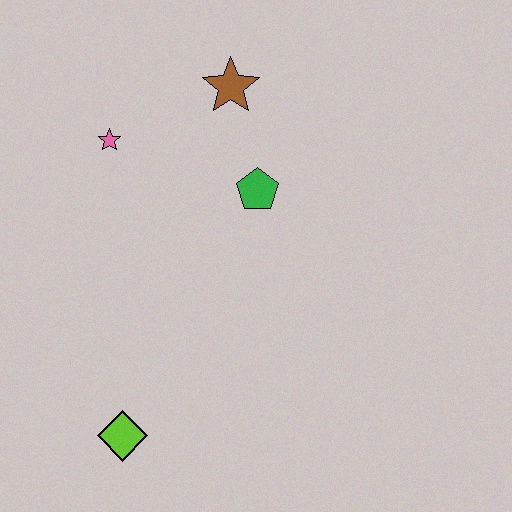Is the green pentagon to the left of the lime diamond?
No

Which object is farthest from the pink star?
The lime diamond is farthest from the pink star.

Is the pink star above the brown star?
No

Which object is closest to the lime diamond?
The green pentagon is closest to the lime diamond.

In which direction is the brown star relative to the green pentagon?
The brown star is above the green pentagon.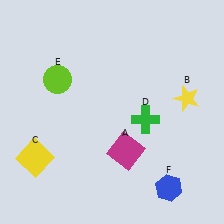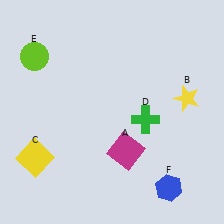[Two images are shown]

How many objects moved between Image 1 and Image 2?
1 object moved between the two images.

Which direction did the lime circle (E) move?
The lime circle (E) moved left.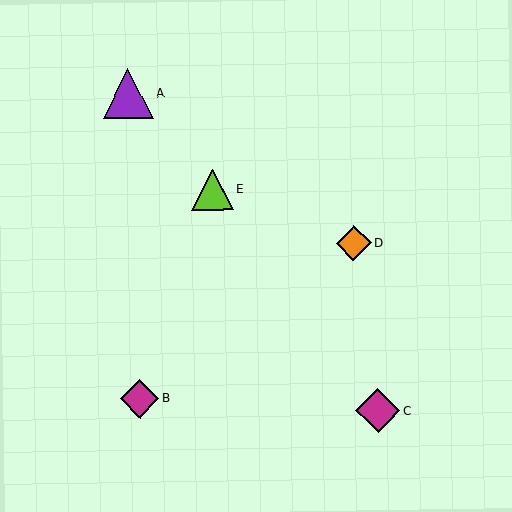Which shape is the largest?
The purple triangle (labeled A) is the largest.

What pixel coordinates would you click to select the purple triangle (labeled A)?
Click at (128, 94) to select the purple triangle A.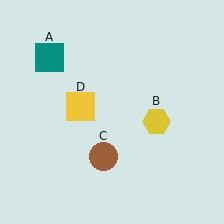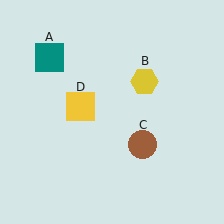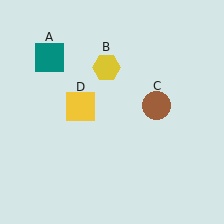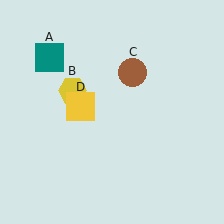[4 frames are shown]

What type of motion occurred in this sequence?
The yellow hexagon (object B), brown circle (object C) rotated counterclockwise around the center of the scene.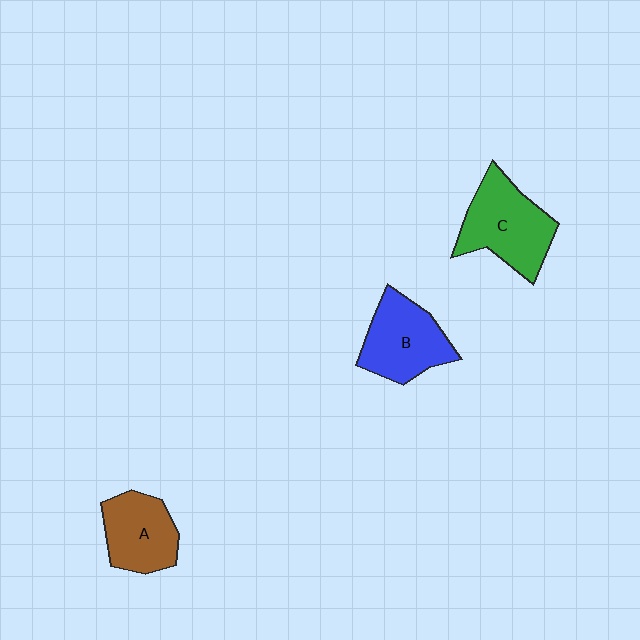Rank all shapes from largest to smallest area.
From largest to smallest: C (green), B (blue), A (brown).